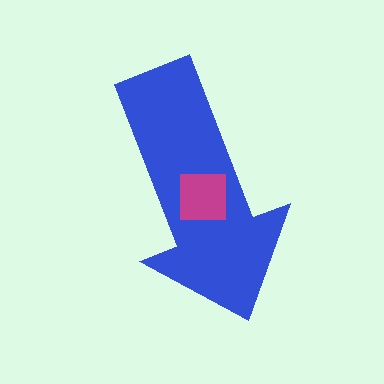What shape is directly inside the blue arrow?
The magenta square.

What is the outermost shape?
The blue arrow.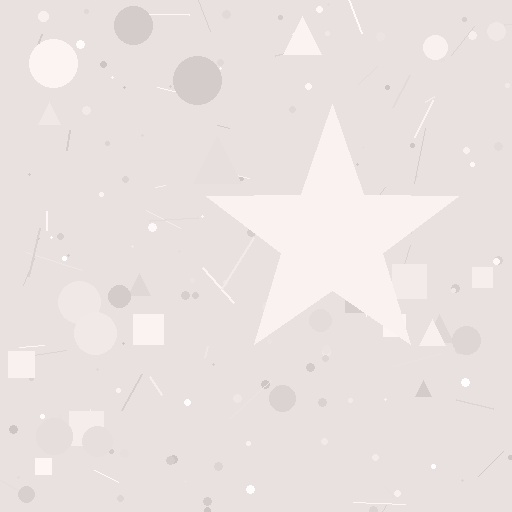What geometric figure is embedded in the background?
A star is embedded in the background.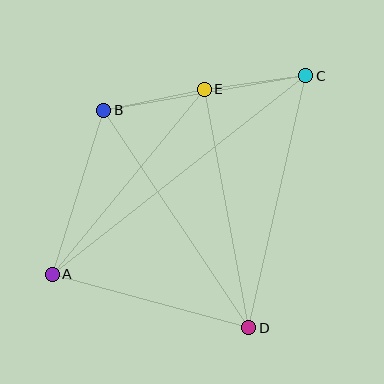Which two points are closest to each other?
Points C and E are closest to each other.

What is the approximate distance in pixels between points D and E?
The distance between D and E is approximately 243 pixels.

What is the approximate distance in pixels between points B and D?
The distance between B and D is approximately 262 pixels.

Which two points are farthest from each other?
Points A and C are farthest from each other.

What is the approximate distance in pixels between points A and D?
The distance between A and D is approximately 204 pixels.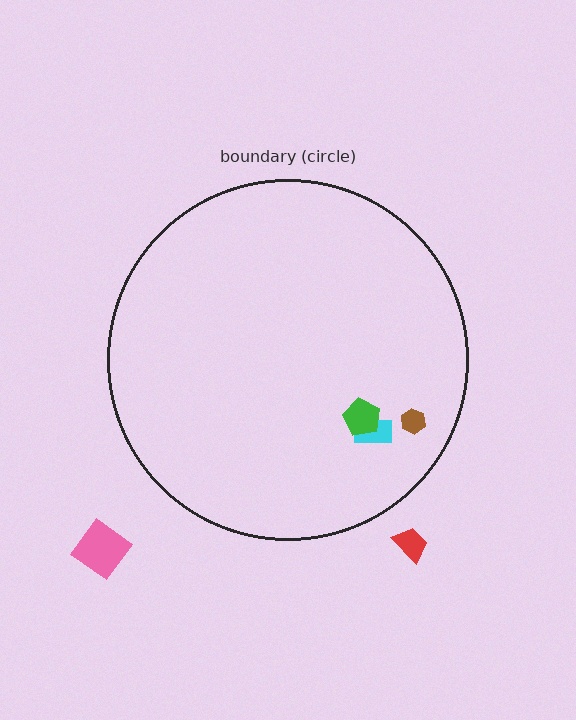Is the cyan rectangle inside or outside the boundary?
Inside.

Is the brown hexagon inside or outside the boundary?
Inside.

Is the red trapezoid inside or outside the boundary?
Outside.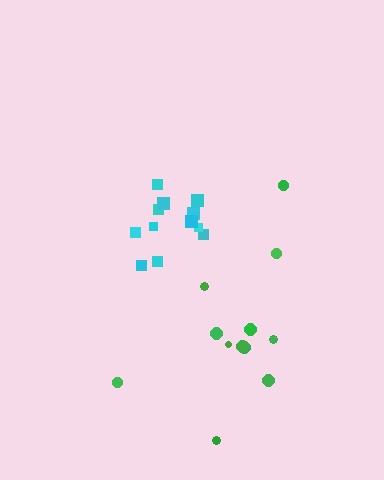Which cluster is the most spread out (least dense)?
Green.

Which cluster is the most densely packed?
Cyan.